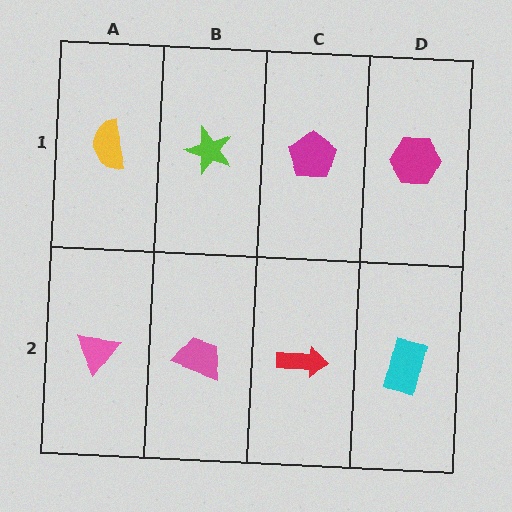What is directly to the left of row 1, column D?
A magenta pentagon.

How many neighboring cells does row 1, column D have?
2.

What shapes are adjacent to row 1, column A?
A pink triangle (row 2, column A), a lime star (row 1, column B).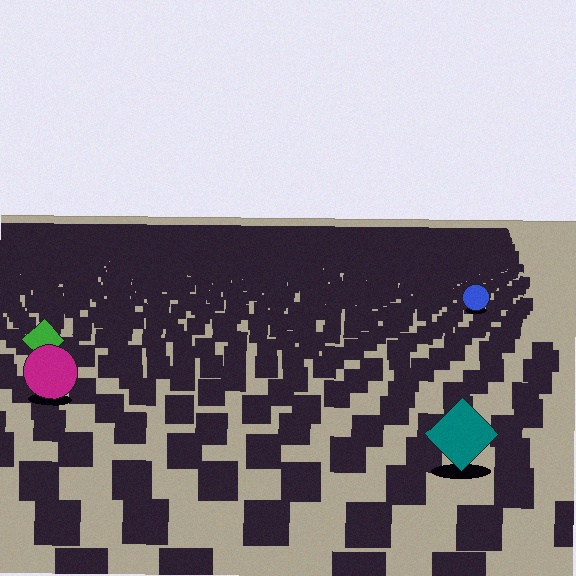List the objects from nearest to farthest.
From nearest to farthest: the teal diamond, the magenta circle, the green diamond, the blue circle.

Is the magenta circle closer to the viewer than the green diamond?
Yes. The magenta circle is closer — you can tell from the texture gradient: the ground texture is coarser near it.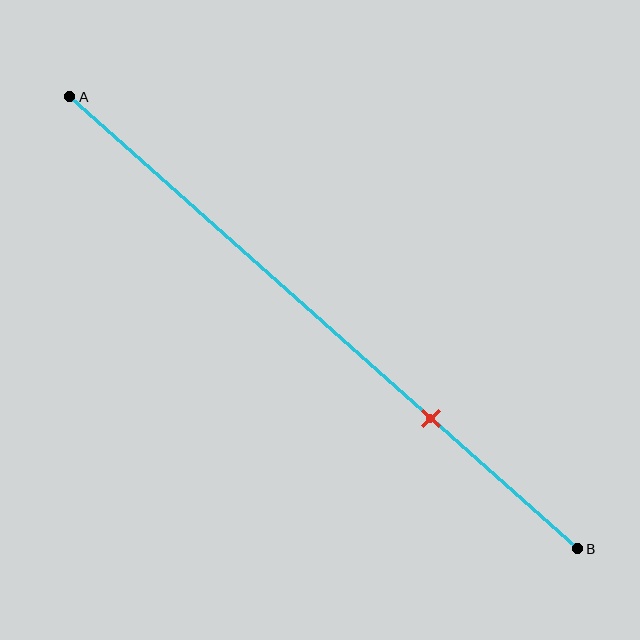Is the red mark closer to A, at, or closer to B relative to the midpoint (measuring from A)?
The red mark is closer to point B than the midpoint of segment AB.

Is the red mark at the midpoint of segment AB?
No, the mark is at about 70% from A, not at the 50% midpoint.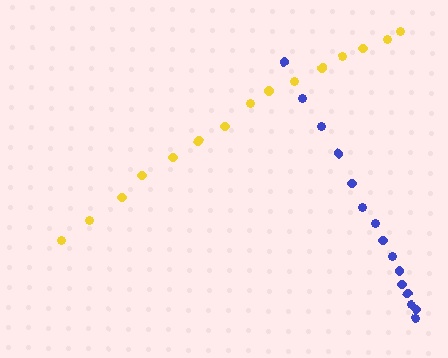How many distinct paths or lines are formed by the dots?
There are 2 distinct paths.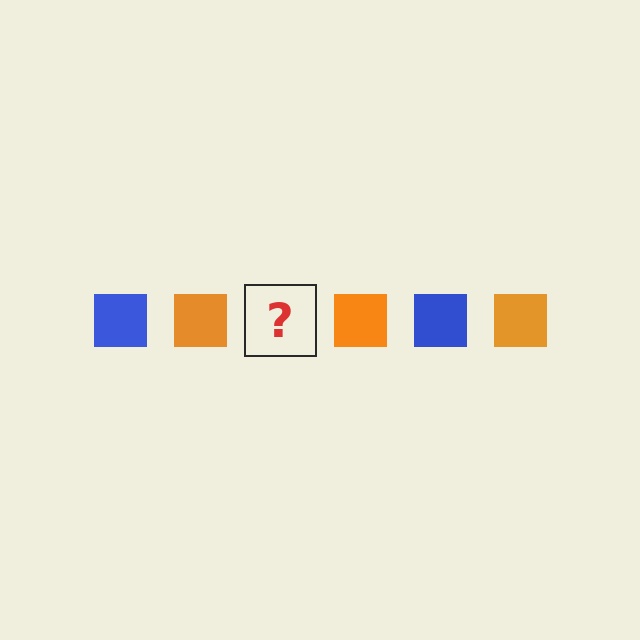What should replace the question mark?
The question mark should be replaced with a blue square.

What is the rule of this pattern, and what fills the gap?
The rule is that the pattern cycles through blue, orange squares. The gap should be filled with a blue square.